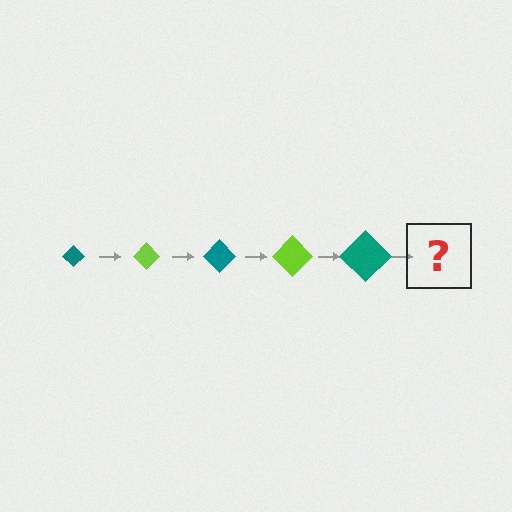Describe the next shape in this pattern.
It should be a lime diamond, larger than the previous one.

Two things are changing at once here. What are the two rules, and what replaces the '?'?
The two rules are that the diamond grows larger each step and the color cycles through teal and lime. The '?' should be a lime diamond, larger than the previous one.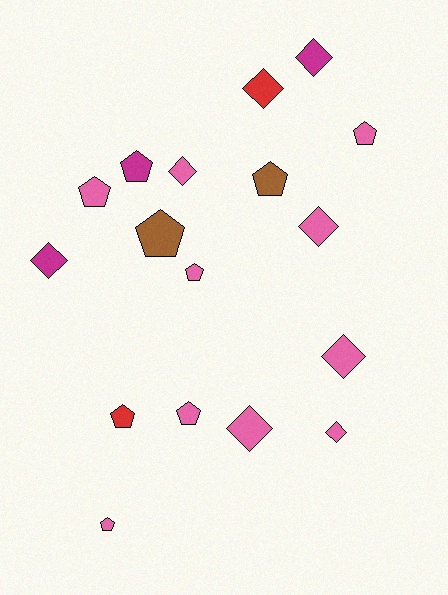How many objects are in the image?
There are 17 objects.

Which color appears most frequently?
Pink, with 10 objects.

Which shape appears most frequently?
Pentagon, with 9 objects.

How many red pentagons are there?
There is 1 red pentagon.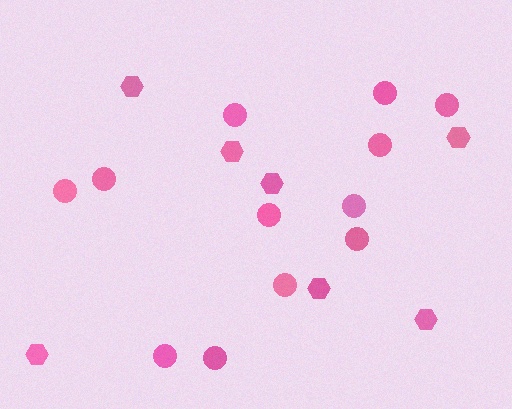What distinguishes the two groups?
There are 2 groups: one group of hexagons (7) and one group of circles (12).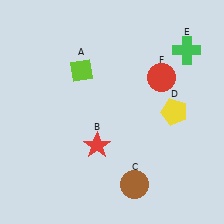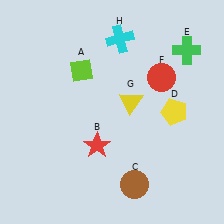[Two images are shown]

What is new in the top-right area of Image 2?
A yellow triangle (G) was added in the top-right area of Image 2.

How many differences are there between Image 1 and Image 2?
There are 2 differences between the two images.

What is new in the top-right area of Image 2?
A cyan cross (H) was added in the top-right area of Image 2.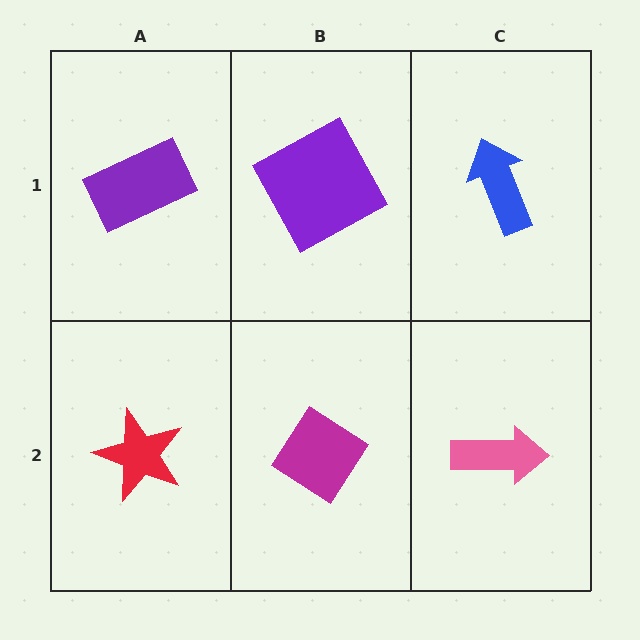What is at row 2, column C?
A pink arrow.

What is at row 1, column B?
A purple square.